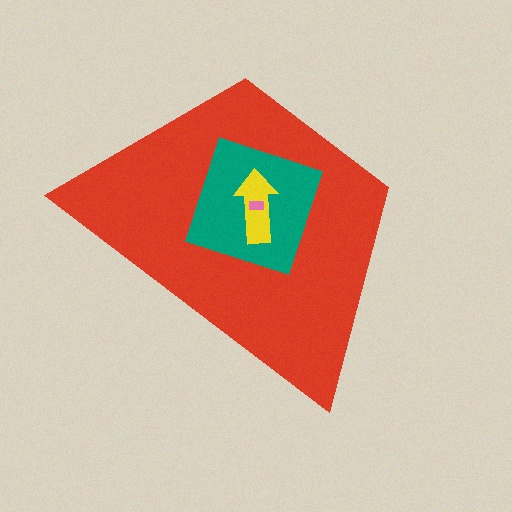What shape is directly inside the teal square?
The yellow arrow.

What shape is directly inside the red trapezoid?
The teal square.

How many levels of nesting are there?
4.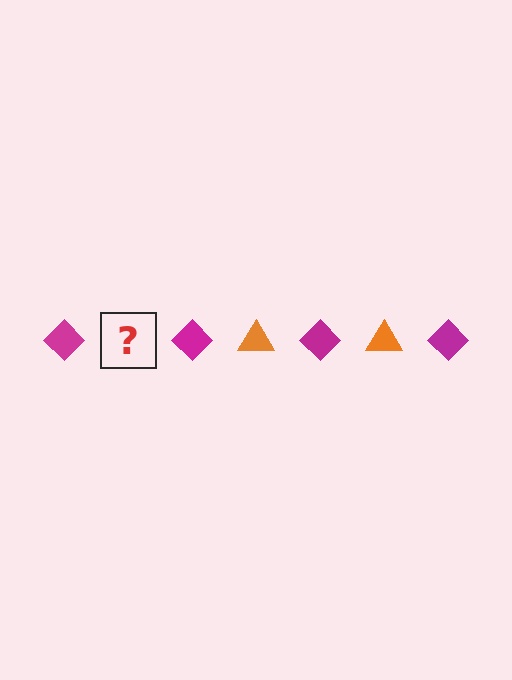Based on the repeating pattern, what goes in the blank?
The blank should be an orange triangle.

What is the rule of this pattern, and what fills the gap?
The rule is that the pattern alternates between magenta diamond and orange triangle. The gap should be filled with an orange triangle.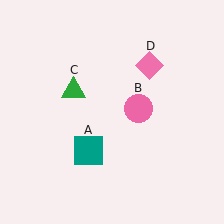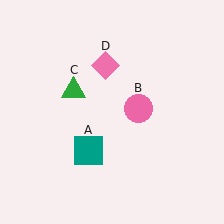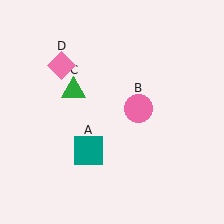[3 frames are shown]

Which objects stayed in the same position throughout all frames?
Teal square (object A) and pink circle (object B) and green triangle (object C) remained stationary.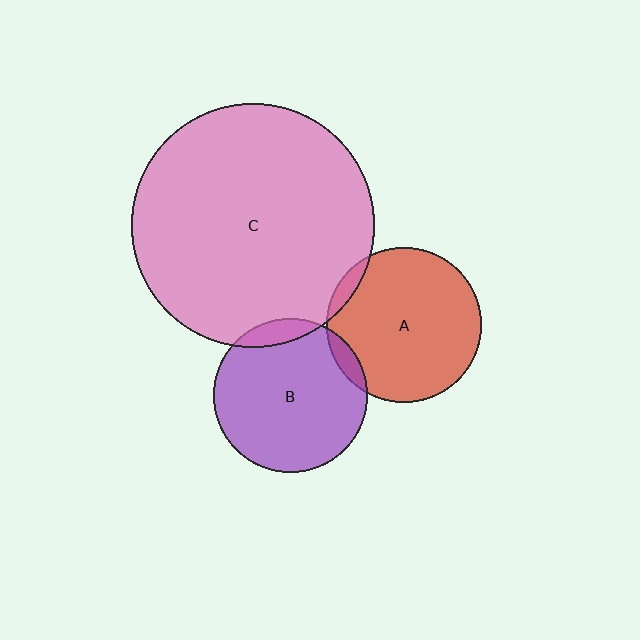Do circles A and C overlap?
Yes.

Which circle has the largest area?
Circle C (pink).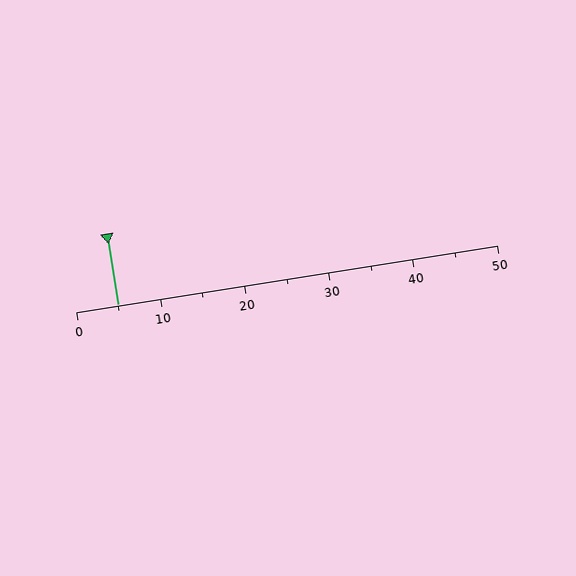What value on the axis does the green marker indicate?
The marker indicates approximately 5.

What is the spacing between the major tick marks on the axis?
The major ticks are spaced 10 apart.